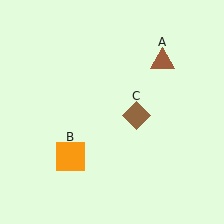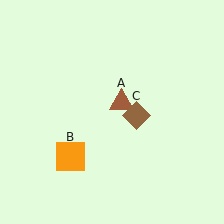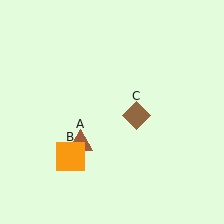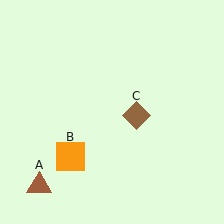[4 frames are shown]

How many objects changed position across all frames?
1 object changed position: brown triangle (object A).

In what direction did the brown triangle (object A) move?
The brown triangle (object A) moved down and to the left.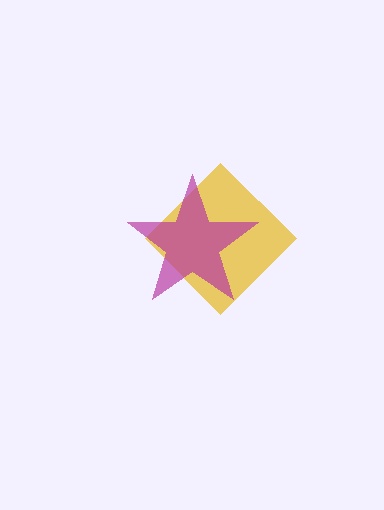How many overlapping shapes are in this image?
There are 2 overlapping shapes in the image.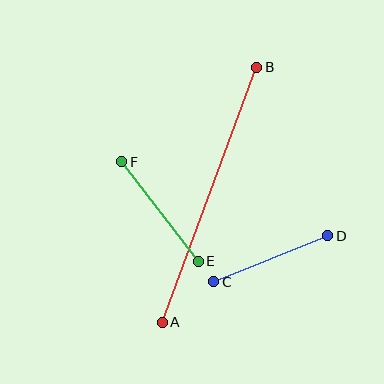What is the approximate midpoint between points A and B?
The midpoint is at approximately (209, 195) pixels.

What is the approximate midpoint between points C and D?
The midpoint is at approximately (271, 259) pixels.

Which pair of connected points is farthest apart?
Points A and B are farthest apart.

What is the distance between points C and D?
The distance is approximately 123 pixels.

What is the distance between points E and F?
The distance is approximately 126 pixels.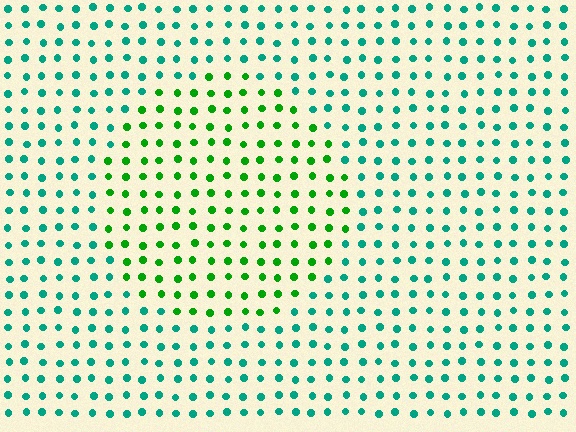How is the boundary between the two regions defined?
The boundary is defined purely by a slight shift in hue (about 45 degrees). Spacing, size, and orientation are identical on both sides.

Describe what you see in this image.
The image is filled with small teal elements in a uniform arrangement. A circle-shaped region is visible where the elements are tinted to a slightly different hue, forming a subtle color boundary.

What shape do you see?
I see a circle.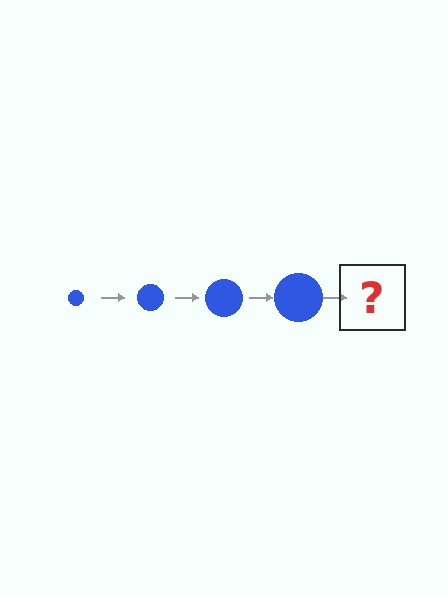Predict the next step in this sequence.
The next step is a blue circle, larger than the previous one.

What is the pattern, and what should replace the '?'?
The pattern is that the circle gets progressively larger each step. The '?' should be a blue circle, larger than the previous one.